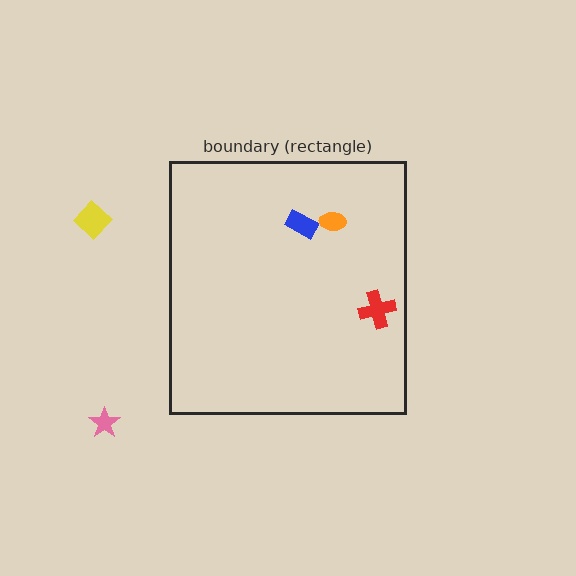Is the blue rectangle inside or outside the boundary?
Inside.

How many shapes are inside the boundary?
3 inside, 2 outside.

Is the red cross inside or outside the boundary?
Inside.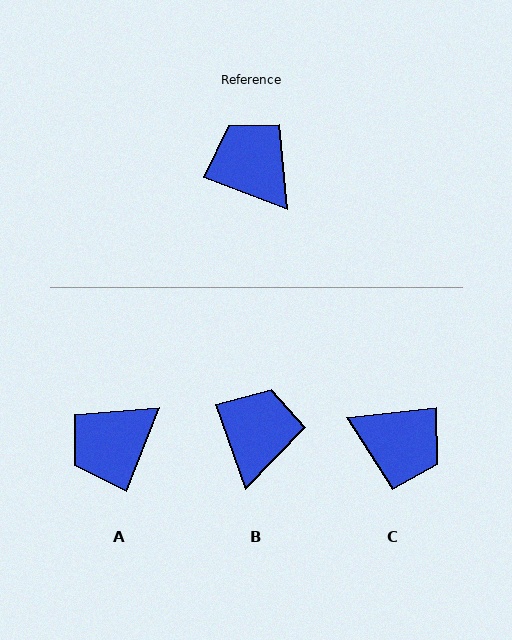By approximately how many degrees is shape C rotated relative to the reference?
Approximately 153 degrees clockwise.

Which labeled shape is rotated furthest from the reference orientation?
C, about 153 degrees away.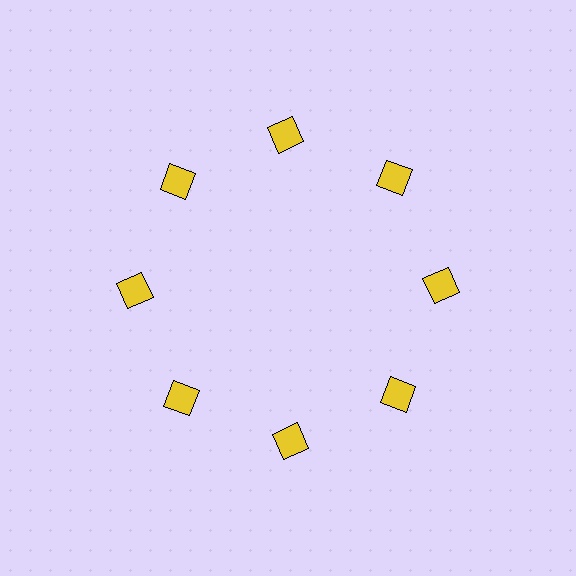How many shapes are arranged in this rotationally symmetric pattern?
There are 8 shapes, arranged in 8 groups of 1.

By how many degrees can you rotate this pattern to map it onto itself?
The pattern maps onto itself every 45 degrees of rotation.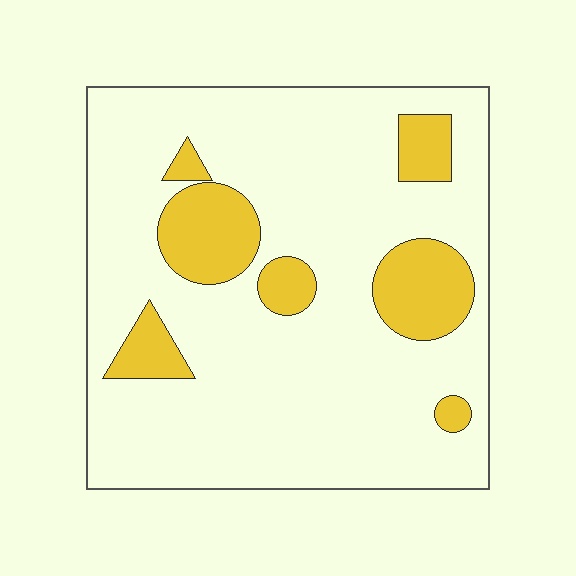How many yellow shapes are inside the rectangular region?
7.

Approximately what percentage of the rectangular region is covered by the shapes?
Approximately 20%.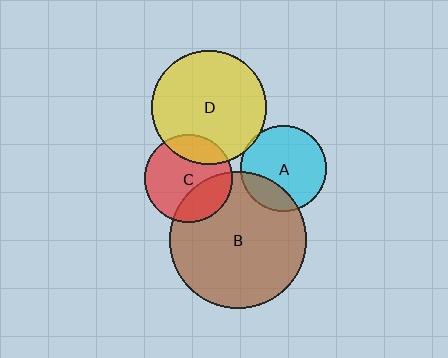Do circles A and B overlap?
Yes.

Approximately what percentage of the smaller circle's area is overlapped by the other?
Approximately 25%.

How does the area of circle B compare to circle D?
Approximately 1.4 times.